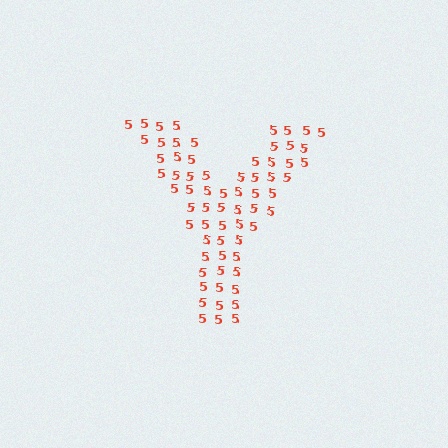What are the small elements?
The small elements are digit 5's.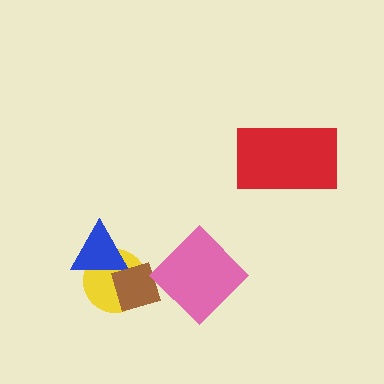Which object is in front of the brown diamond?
The pink diamond is in front of the brown diamond.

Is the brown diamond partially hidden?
Yes, it is partially covered by another shape.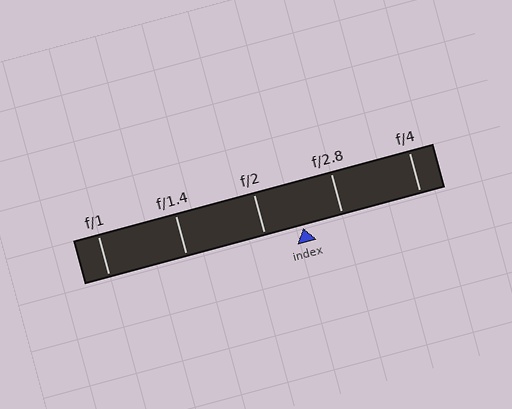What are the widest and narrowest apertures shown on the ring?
The widest aperture shown is f/1 and the narrowest is f/4.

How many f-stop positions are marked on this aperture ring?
There are 5 f-stop positions marked.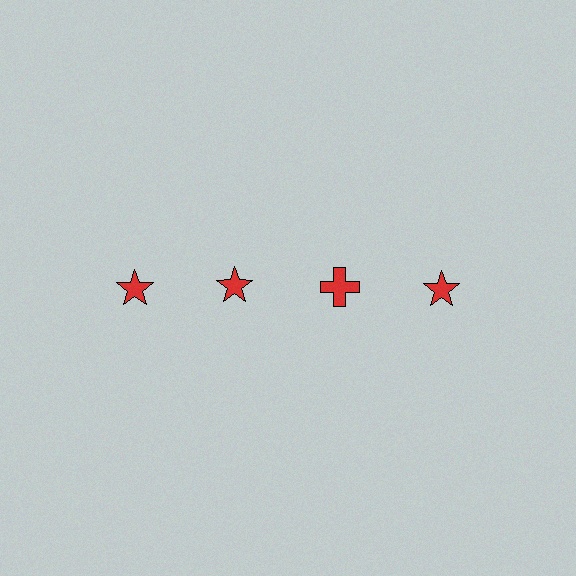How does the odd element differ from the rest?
It has a different shape: cross instead of star.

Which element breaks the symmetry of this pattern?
The red cross in the top row, center column breaks the symmetry. All other shapes are red stars.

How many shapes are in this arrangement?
There are 4 shapes arranged in a grid pattern.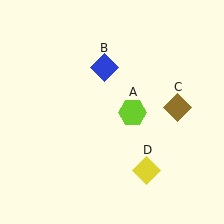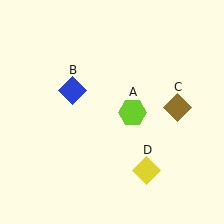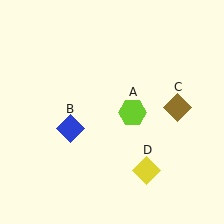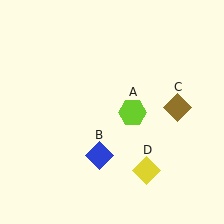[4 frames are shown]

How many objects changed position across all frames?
1 object changed position: blue diamond (object B).